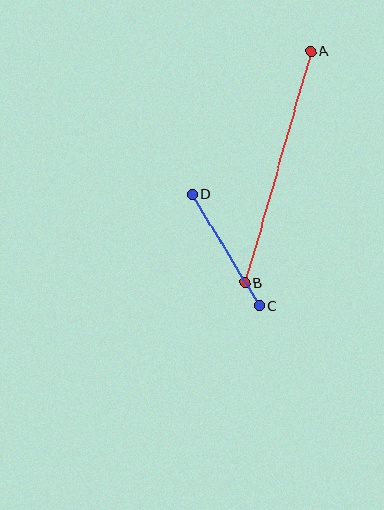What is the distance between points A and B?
The distance is approximately 241 pixels.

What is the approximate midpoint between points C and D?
The midpoint is at approximately (226, 250) pixels.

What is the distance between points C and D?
The distance is approximately 130 pixels.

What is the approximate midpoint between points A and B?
The midpoint is at approximately (278, 167) pixels.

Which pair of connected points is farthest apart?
Points A and B are farthest apart.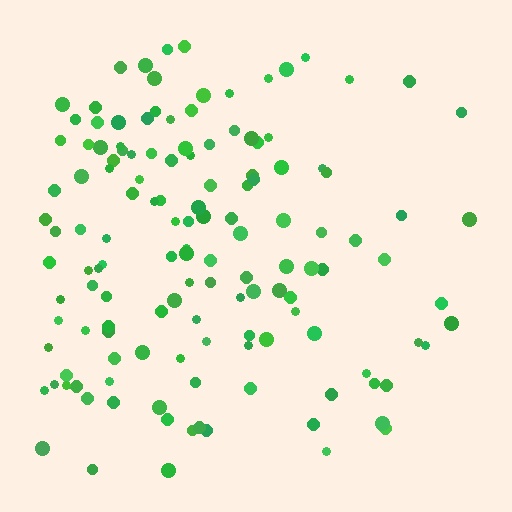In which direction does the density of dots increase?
From right to left, with the left side densest.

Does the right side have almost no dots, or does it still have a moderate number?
Still a moderate number, just noticeably fewer than the left.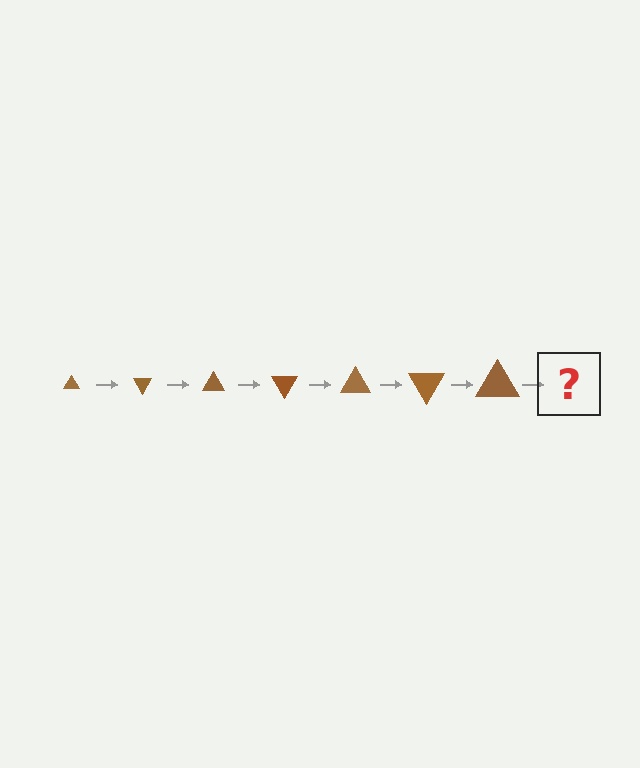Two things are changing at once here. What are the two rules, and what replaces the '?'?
The two rules are that the triangle grows larger each step and it rotates 60 degrees each step. The '?' should be a triangle, larger than the previous one and rotated 420 degrees from the start.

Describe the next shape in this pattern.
It should be a triangle, larger than the previous one and rotated 420 degrees from the start.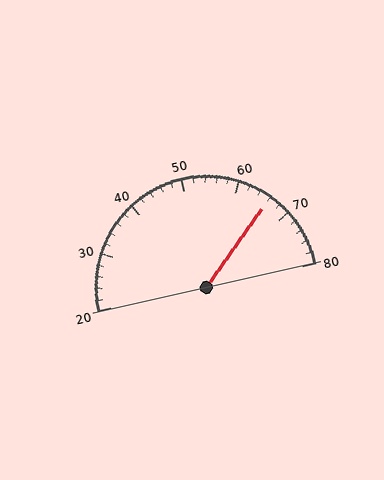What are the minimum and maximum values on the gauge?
The gauge ranges from 20 to 80.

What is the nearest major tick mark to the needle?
The nearest major tick mark is 70.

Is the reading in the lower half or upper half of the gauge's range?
The reading is in the upper half of the range (20 to 80).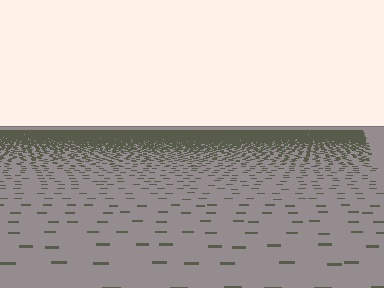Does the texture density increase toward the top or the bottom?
Density increases toward the top.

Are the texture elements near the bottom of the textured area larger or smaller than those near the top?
Larger. Near the bottom, elements are closer to the viewer and appear at a bigger on-screen size.